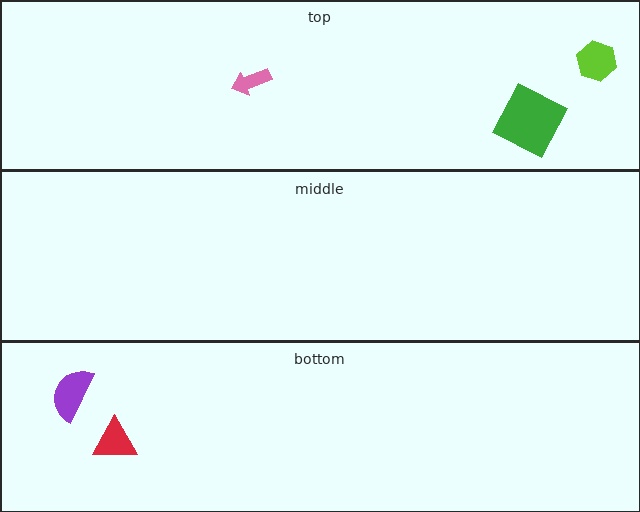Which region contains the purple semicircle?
The bottom region.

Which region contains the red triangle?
The bottom region.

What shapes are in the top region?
The green square, the lime hexagon, the pink arrow.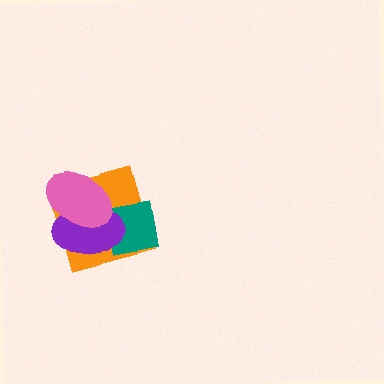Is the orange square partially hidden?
Yes, it is partially covered by another shape.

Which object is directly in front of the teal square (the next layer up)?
The purple ellipse is directly in front of the teal square.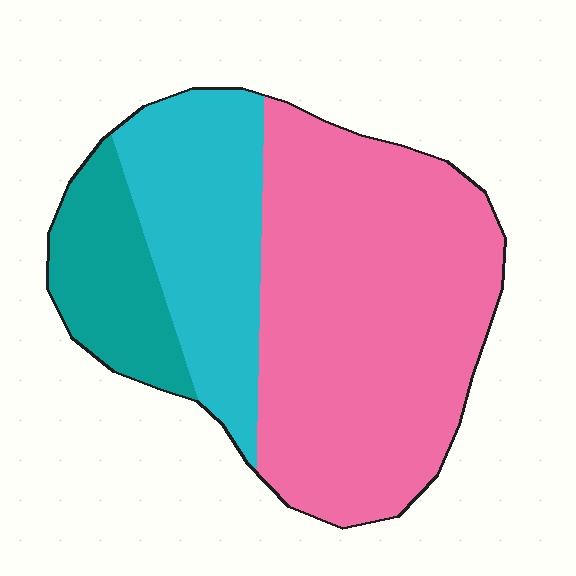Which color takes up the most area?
Pink, at roughly 60%.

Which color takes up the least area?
Teal, at roughly 15%.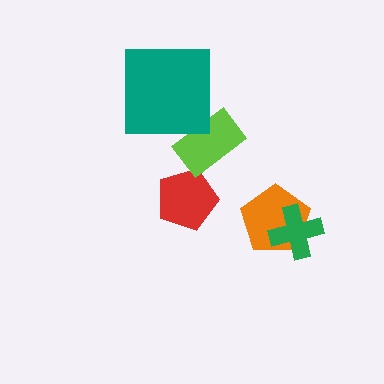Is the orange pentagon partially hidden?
Yes, it is partially covered by another shape.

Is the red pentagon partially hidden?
No, no other shape covers it.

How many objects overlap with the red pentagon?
0 objects overlap with the red pentagon.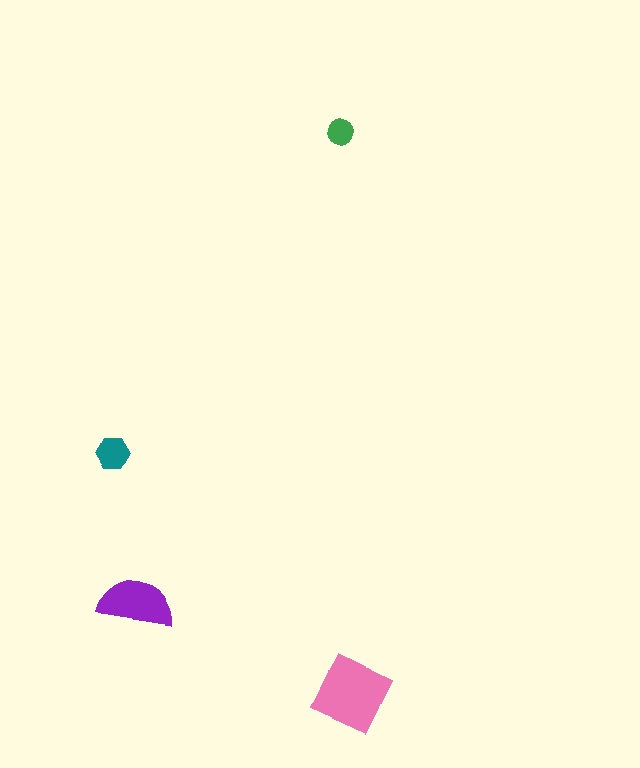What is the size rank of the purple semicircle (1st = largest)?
2nd.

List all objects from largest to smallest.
The pink square, the purple semicircle, the teal hexagon, the green circle.